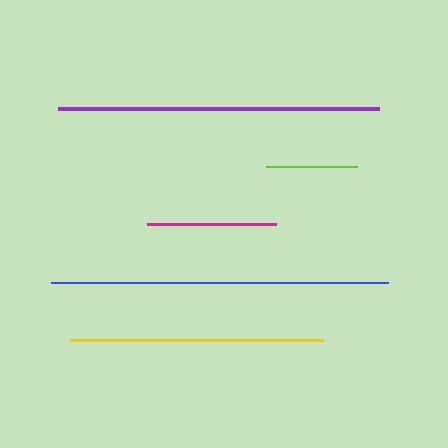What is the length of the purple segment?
The purple segment is approximately 321 pixels long.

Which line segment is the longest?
The blue line is the longest at approximately 338 pixels.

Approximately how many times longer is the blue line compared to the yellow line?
The blue line is approximately 1.3 times the length of the yellow line.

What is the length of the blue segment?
The blue segment is approximately 338 pixels long.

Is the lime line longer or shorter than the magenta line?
The magenta line is longer than the lime line.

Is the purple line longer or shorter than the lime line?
The purple line is longer than the lime line.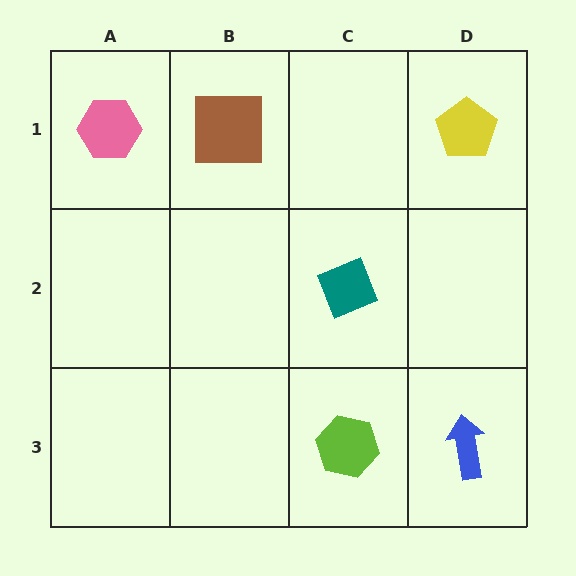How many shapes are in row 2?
1 shape.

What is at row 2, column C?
A teal diamond.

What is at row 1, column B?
A brown square.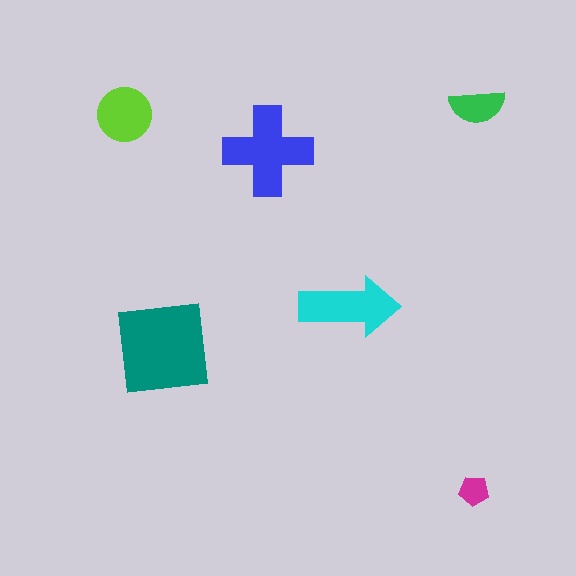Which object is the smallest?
The magenta pentagon.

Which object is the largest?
The teal square.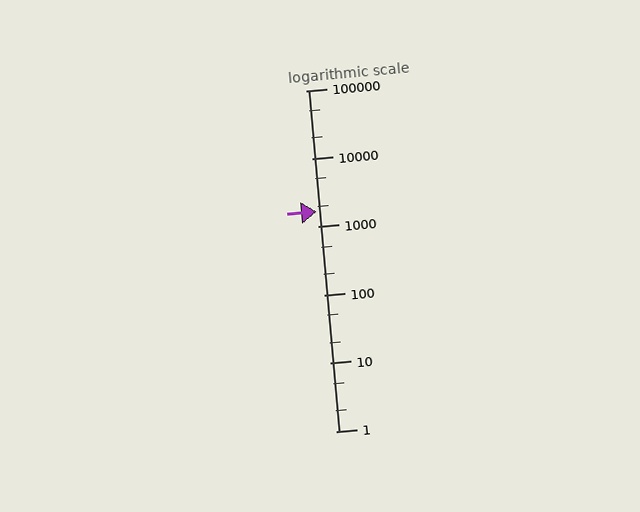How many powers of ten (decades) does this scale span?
The scale spans 5 decades, from 1 to 100000.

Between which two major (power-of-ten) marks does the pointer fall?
The pointer is between 1000 and 10000.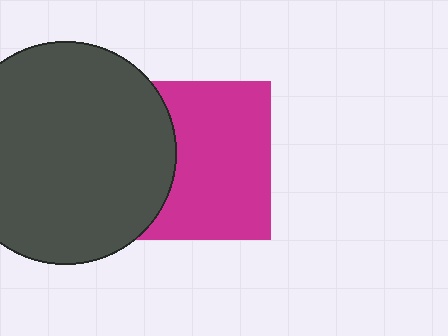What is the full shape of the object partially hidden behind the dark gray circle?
The partially hidden object is a magenta square.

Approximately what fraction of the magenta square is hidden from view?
Roughly 34% of the magenta square is hidden behind the dark gray circle.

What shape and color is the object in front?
The object in front is a dark gray circle.